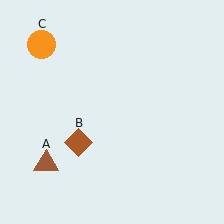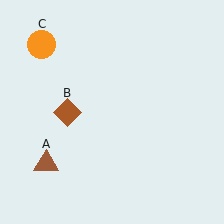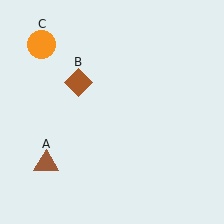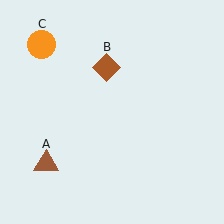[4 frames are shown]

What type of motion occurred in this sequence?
The brown diamond (object B) rotated clockwise around the center of the scene.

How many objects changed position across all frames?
1 object changed position: brown diamond (object B).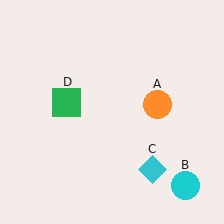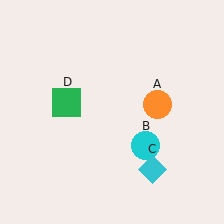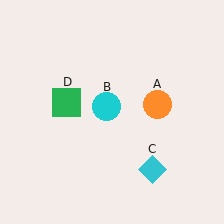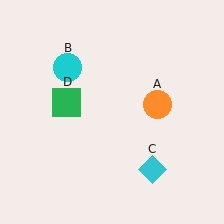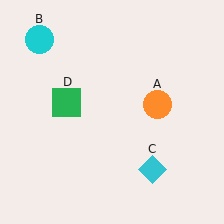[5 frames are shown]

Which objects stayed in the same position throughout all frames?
Orange circle (object A) and cyan diamond (object C) and green square (object D) remained stationary.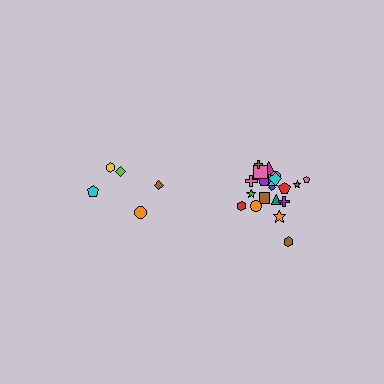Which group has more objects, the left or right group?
The right group.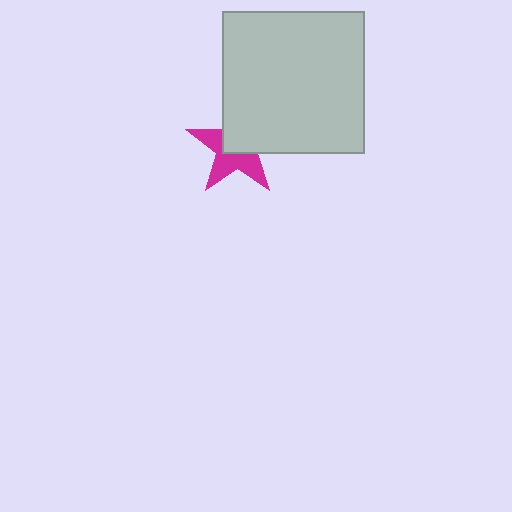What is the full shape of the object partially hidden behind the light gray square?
The partially hidden object is a magenta star.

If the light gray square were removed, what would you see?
You would see the complete magenta star.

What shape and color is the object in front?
The object in front is a light gray square.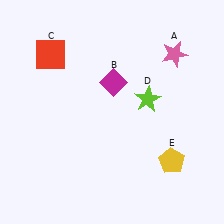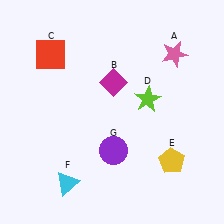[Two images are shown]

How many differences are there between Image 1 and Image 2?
There are 2 differences between the two images.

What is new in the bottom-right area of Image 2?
A purple circle (G) was added in the bottom-right area of Image 2.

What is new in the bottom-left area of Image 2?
A cyan triangle (F) was added in the bottom-left area of Image 2.